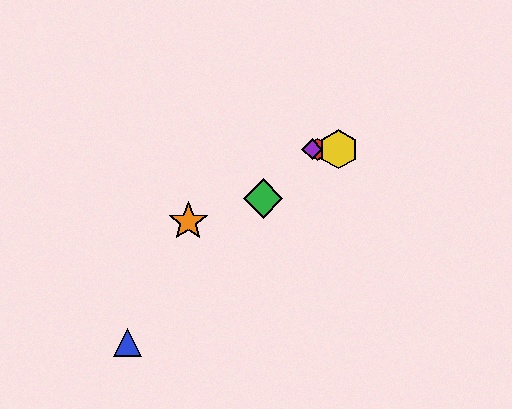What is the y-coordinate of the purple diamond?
The purple diamond is at y≈149.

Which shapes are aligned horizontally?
The red hexagon, the yellow hexagon, the purple diamond are aligned horizontally.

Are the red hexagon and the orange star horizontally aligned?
No, the red hexagon is at y≈149 and the orange star is at y≈221.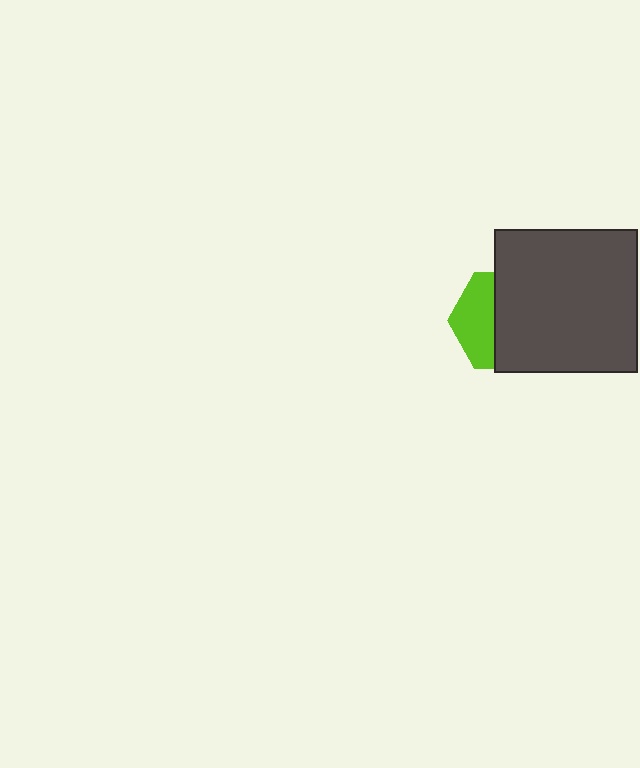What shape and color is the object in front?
The object in front is a dark gray square.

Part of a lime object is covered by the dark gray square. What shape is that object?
It is a hexagon.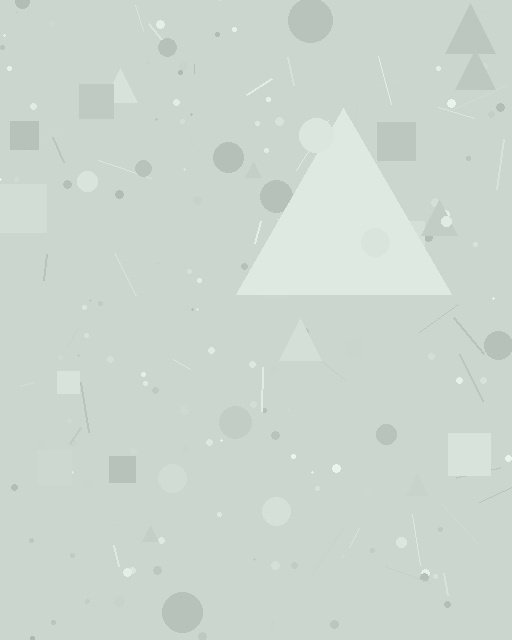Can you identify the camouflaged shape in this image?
The camouflaged shape is a triangle.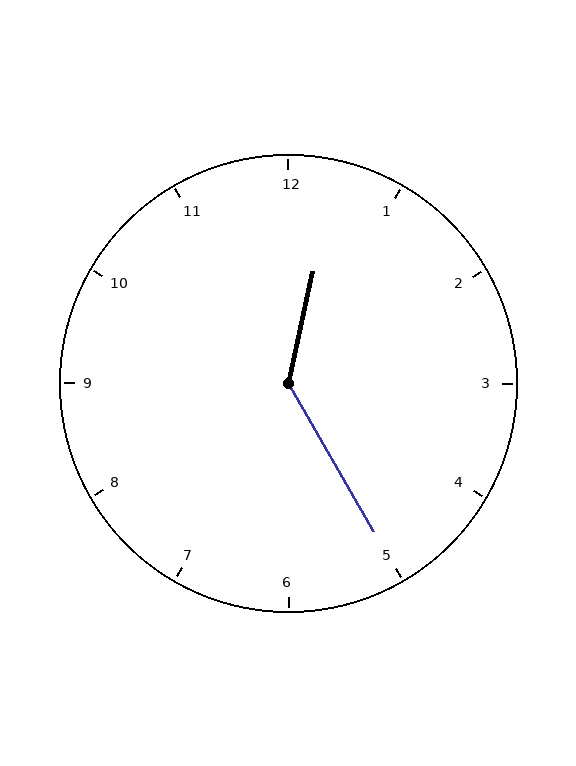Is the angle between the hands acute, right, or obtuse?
It is obtuse.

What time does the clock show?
12:25.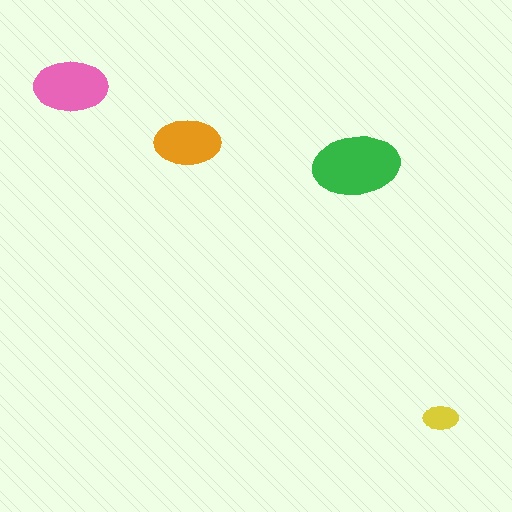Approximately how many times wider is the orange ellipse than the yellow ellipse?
About 2 times wider.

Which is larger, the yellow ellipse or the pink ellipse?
The pink one.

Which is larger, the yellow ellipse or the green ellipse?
The green one.